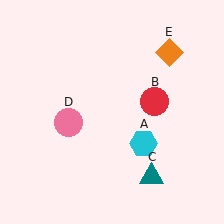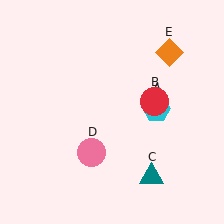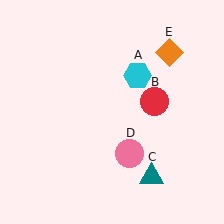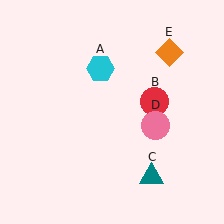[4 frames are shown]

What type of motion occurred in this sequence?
The cyan hexagon (object A), pink circle (object D) rotated counterclockwise around the center of the scene.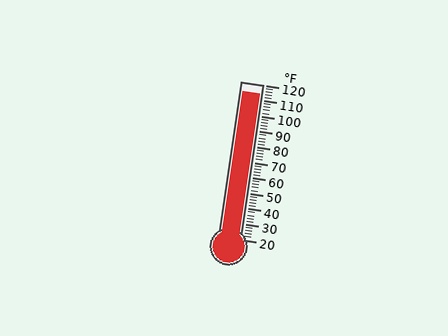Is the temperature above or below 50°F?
The temperature is above 50°F.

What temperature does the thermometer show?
The thermometer shows approximately 114°F.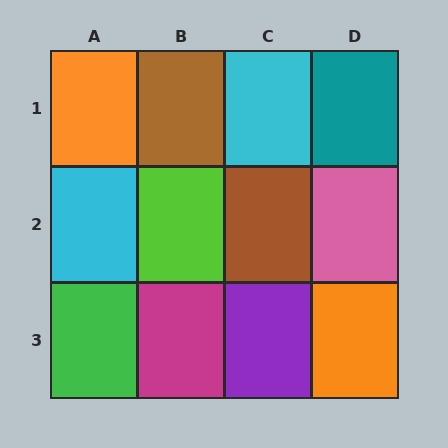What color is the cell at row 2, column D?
Pink.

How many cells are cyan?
2 cells are cyan.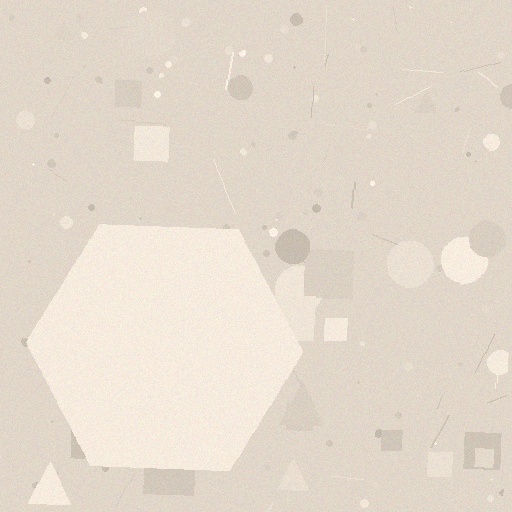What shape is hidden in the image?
A hexagon is hidden in the image.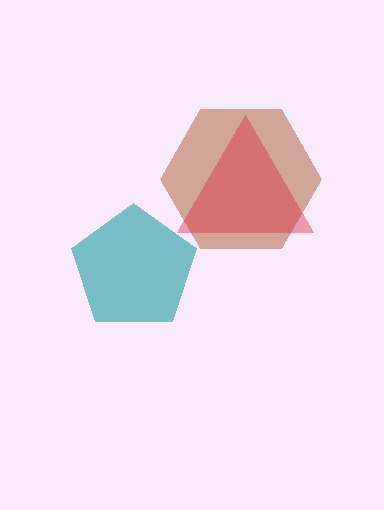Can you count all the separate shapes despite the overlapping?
Yes, there are 3 separate shapes.